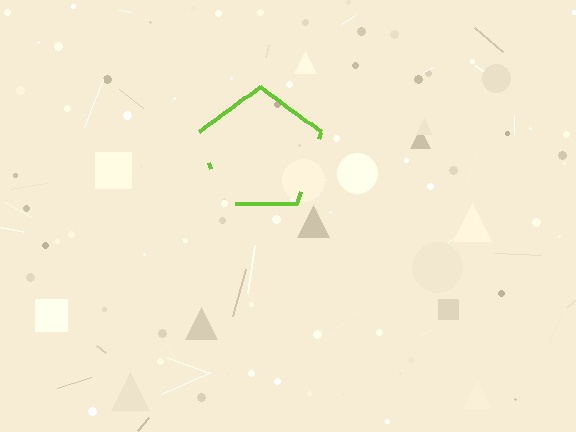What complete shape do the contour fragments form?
The contour fragments form a pentagon.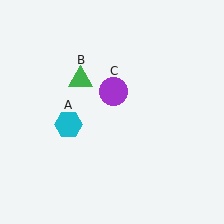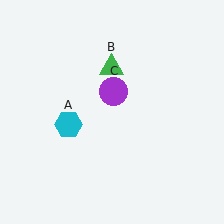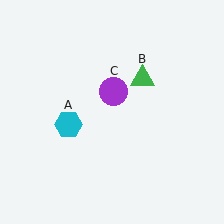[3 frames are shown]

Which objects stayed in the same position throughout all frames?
Cyan hexagon (object A) and purple circle (object C) remained stationary.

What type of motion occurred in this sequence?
The green triangle (object B) rotated clockwise around the center of the scene.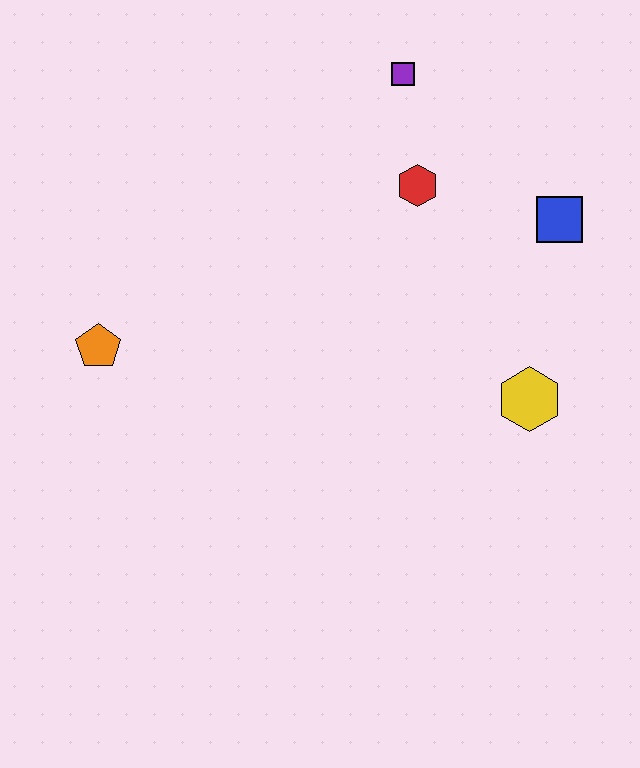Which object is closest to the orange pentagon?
The red hexagon is closest to the orange pentagon.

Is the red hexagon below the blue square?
No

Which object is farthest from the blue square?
The orange pentagon is farthest from the blue square.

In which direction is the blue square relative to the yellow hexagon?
The blue square is above the yellow hexagon.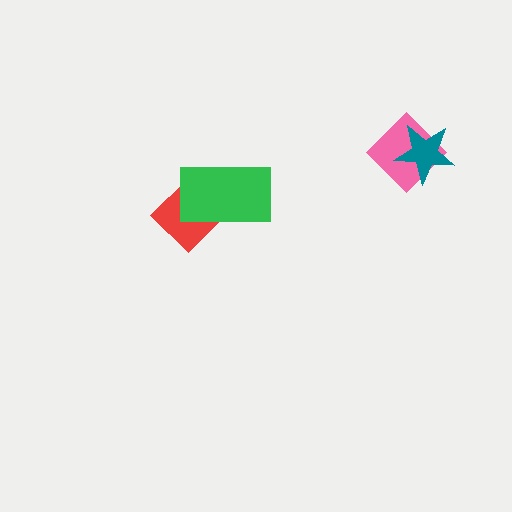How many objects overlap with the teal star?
1 object overlaps with the teal star.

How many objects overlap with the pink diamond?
1 object overlaps with the pink diamond.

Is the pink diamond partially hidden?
Yes, it is partially covered by another shape.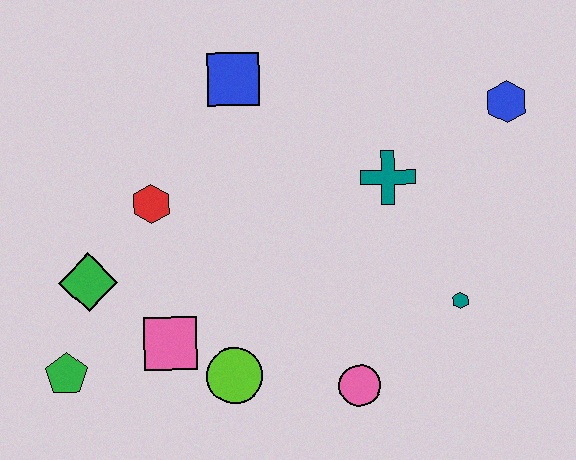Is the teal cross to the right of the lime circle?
Yes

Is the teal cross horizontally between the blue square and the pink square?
No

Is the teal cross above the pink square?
Yes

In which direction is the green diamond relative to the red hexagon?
The green diamond is below the red hexagon.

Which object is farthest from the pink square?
The blue hexagon is farthest from the pink square.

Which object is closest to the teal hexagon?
The pink circle is closest to the teal hexagon.